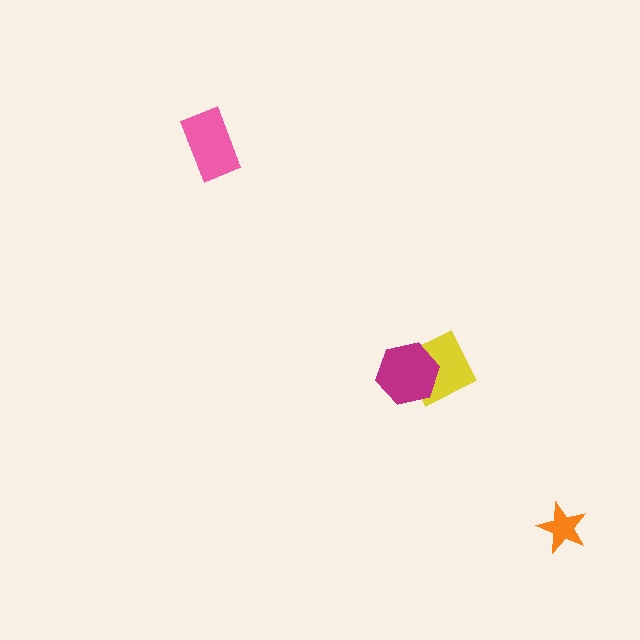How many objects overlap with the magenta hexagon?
1 object overlaps with the magenta hexagon.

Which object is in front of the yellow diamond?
The magenta hexagon is in front of the yellow diamond.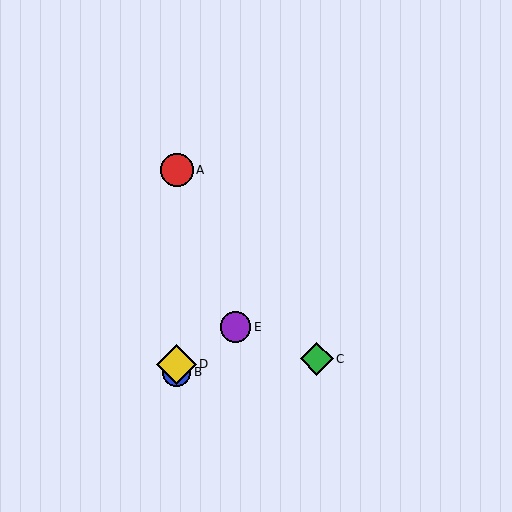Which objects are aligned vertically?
Objects A, B, D are aligned vertically.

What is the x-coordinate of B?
Object B is at x≈177.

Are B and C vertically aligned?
No, B is at x≈177 and C is at x≈317.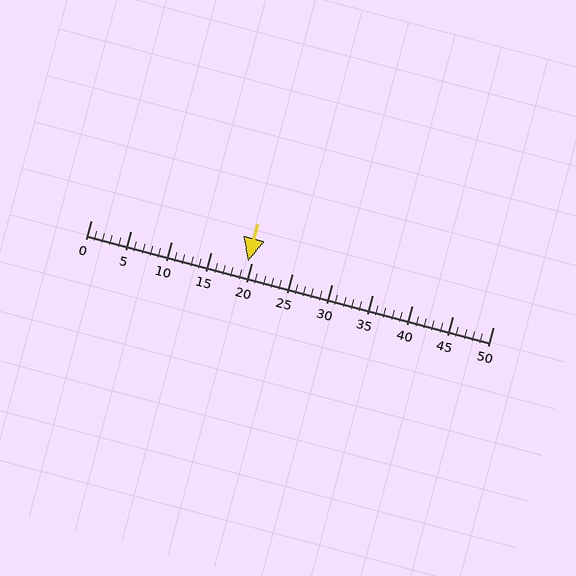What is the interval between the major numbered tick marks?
The major tick marks are spaced 5 units apart.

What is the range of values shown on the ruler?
The ruler shows values from 0 to 50.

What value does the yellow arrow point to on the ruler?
The yellow arrow points to approximately 20.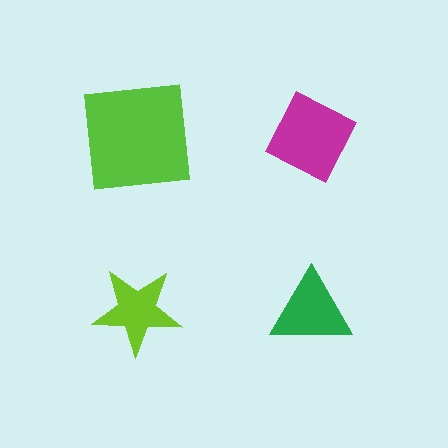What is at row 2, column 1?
A lime star.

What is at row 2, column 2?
A green triangle.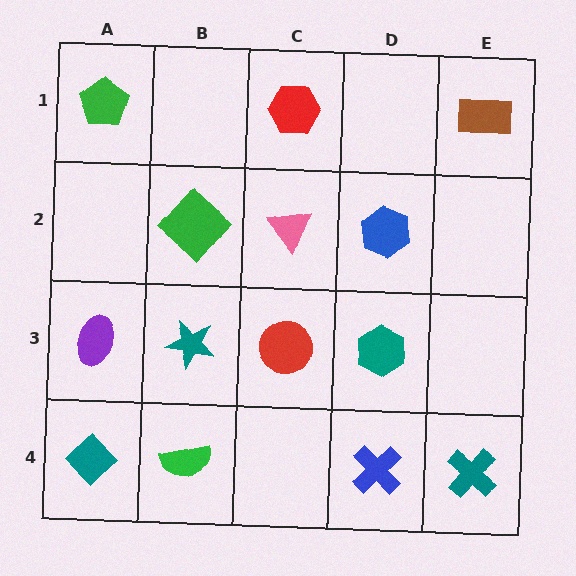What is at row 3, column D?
A teal hexagon.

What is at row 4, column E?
A teal cross.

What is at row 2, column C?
A pink triangle.